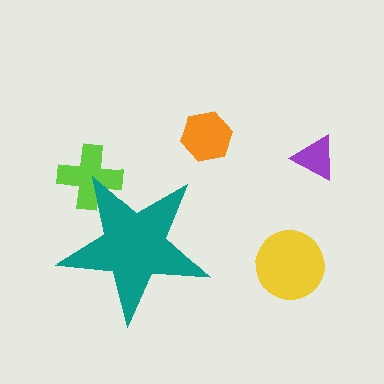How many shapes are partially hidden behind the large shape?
1 shape is partially hidden.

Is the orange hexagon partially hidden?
No, the orange hexagon is fully visible.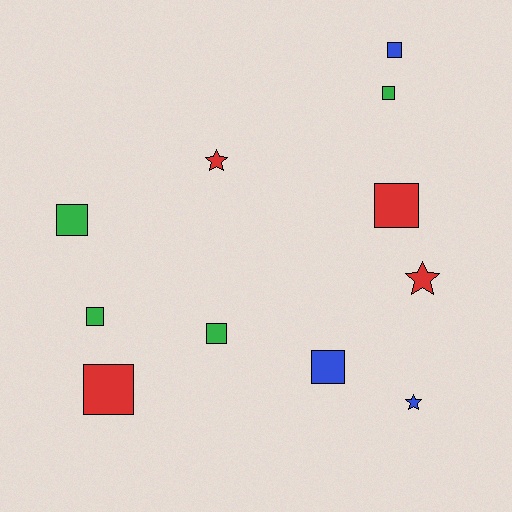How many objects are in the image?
There are 11 objects.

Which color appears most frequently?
Red, with 4 objects.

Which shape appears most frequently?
Square, with 8 objects.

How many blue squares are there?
There are 2 blue squares.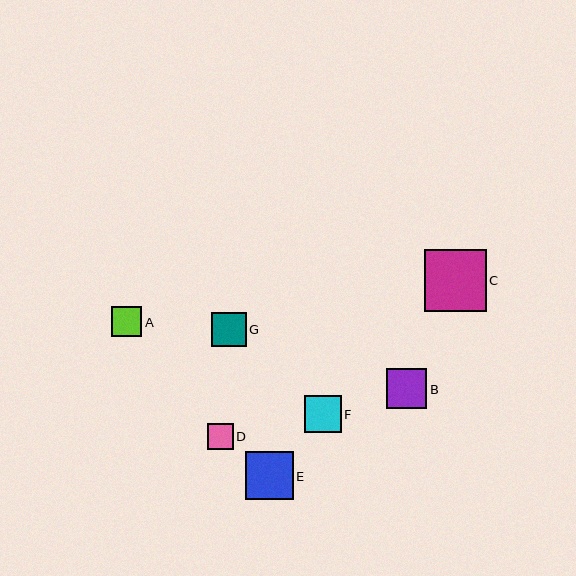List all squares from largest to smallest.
From largest to smallest: C, E, B, F, G, A, D.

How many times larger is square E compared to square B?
Square E is approximately 1.2 times the size of square B.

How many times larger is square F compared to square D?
Square F is approximately 1.4 times the size of square D.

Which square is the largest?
Square C is the largest with a size of approximately 62 pixels.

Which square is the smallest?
Square D is the smallest with a size of approximately 26 pixels.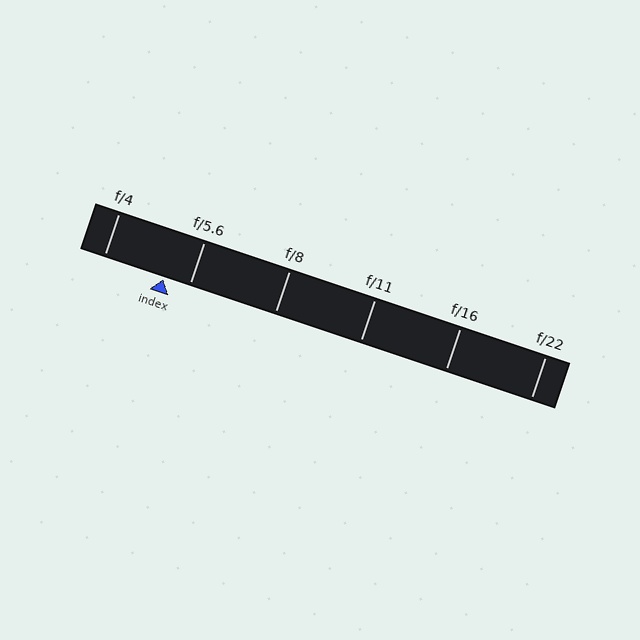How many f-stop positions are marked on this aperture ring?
There are 6 f-stop positions marked.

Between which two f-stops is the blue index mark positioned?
The index mark is between f/4 and f/5.6.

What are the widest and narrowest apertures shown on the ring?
The widest aperture shown is f/4 and the narrowest is f/22.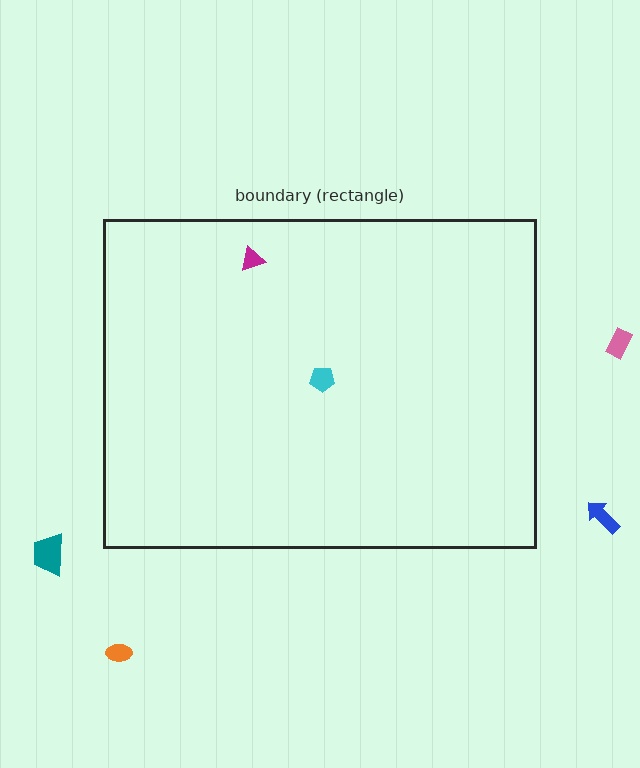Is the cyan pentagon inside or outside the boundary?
Inside.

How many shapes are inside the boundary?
2 inside, 4 outside.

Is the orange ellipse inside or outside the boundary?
Outside.